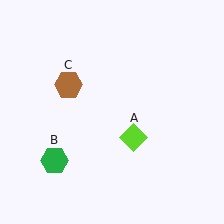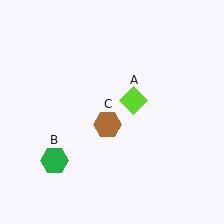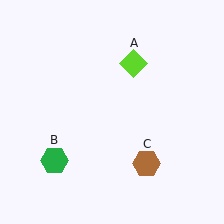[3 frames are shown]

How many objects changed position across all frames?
2 objects changed position: lime diamond (object A), brown hexagon (object C).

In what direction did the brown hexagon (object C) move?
The brown hexagon (object C) moved down and to the right.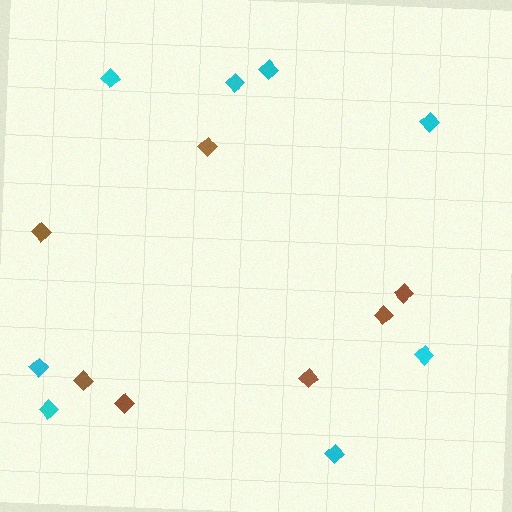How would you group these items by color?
There are 2 groups: one group of cyan diamonds (8) and one group of brown diamonds (7).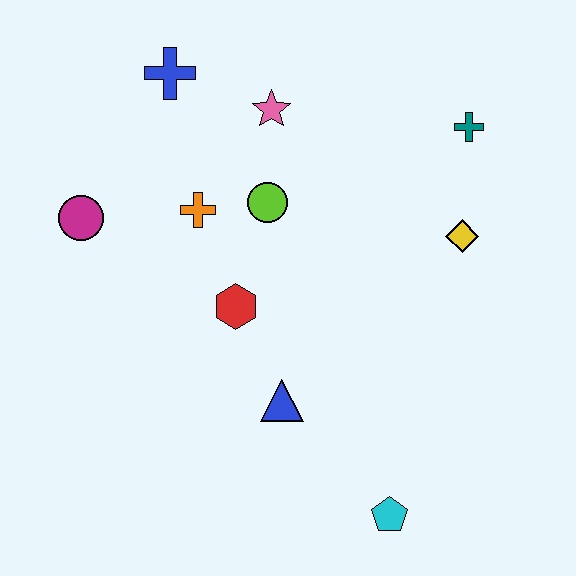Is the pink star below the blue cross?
Yes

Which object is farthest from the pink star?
The cyan pentagon is farthest from the pink star.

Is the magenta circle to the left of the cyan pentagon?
Yes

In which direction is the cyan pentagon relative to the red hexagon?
The cyan pentagon is below the red hexagon.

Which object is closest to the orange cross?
The lime circle is closest to the orange cross.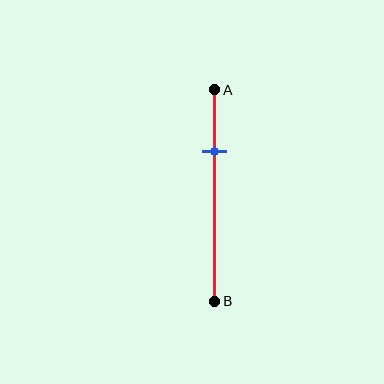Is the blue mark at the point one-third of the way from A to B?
No, the mark is at about 30% from A, not at the 33% one-third point.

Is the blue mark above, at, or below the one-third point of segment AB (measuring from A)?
The blue mark is above the one-third point of segment AB.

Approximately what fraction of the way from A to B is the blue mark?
The blue mark is approximately 30% of the way from A to B.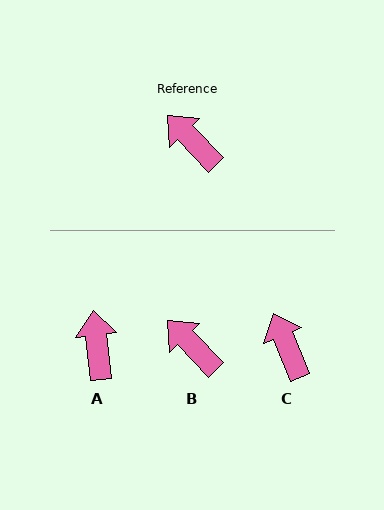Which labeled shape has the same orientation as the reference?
B.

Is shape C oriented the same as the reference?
No, it is off by about 22 degrees.